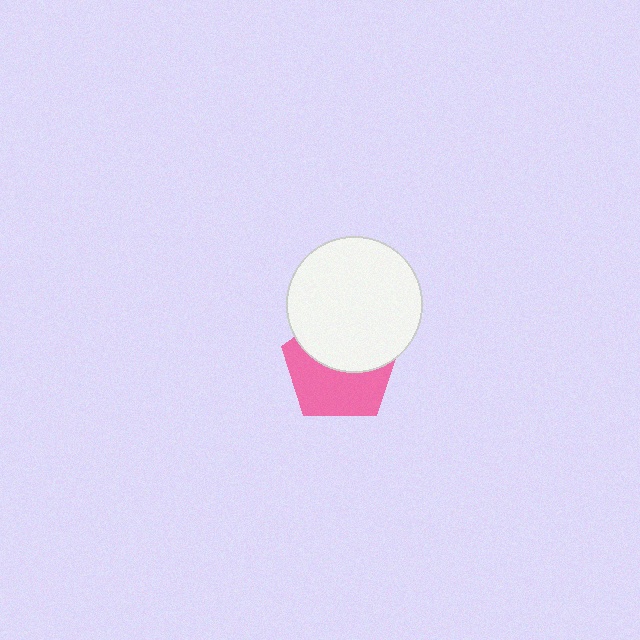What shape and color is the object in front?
The object in front is a white circle.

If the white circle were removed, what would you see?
You would see the complete pink pentagon.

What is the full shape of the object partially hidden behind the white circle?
The partially hidden object is a pink pentagon.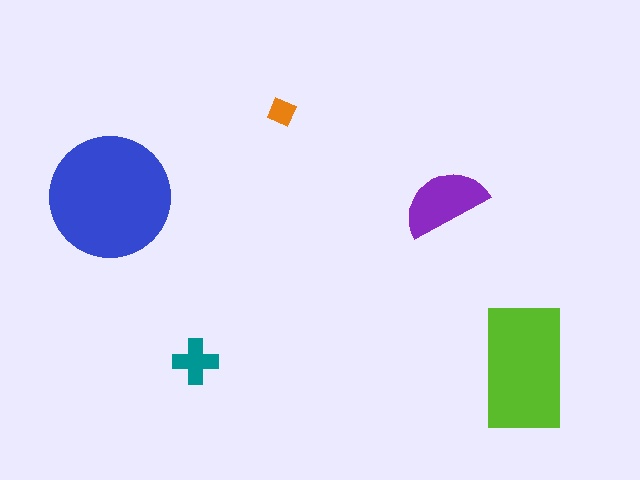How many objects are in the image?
There are 5 objects in the image.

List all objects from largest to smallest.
The blue circle, the lime rectangle, the purple semicircle, the teal cross, the orange diamond.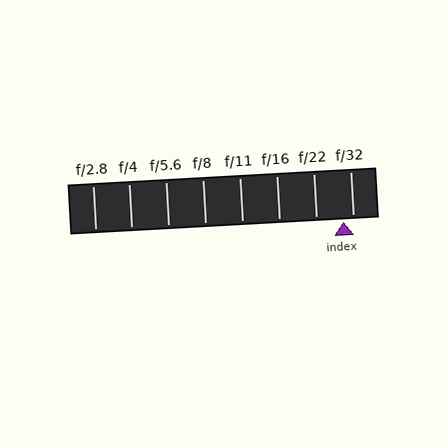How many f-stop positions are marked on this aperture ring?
There are 8 f-stop positions marked.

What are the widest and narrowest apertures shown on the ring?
The widest aperture shown is f/2.8 and the narrowest is f/32.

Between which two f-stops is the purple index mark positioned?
The index mark is between f/22 and f/32.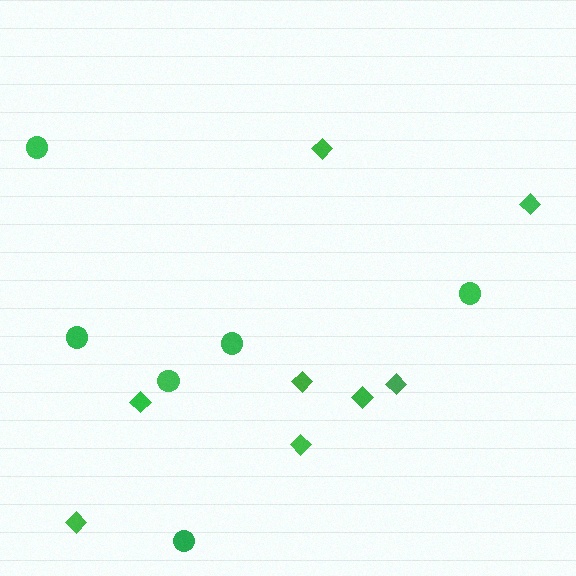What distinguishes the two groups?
There are 2 groups: one group of diamonds (8) and one group of circles (6).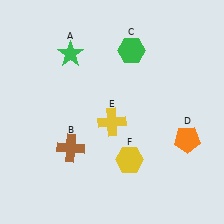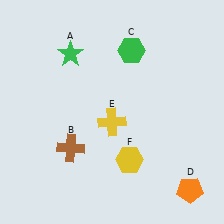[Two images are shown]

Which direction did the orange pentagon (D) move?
The orange pentagon (D) moved down.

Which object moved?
The orange pentagon (D) moved down.